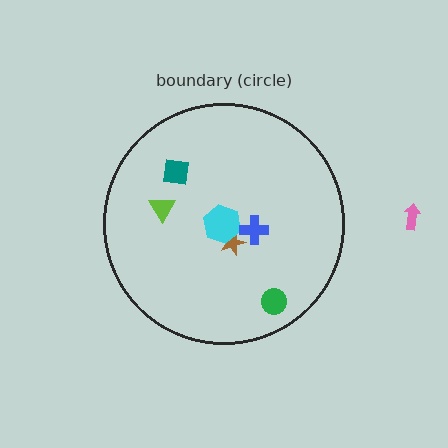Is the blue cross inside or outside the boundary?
Inside.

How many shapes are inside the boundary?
6 inside, 1 outside.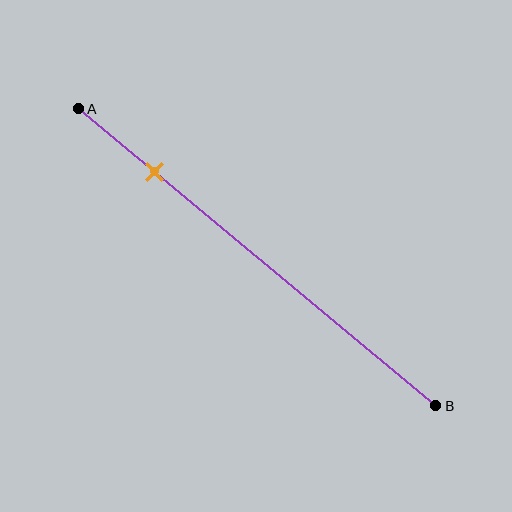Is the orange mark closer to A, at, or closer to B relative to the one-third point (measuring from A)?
The orange mark is closer to point A than the one-third point of segment AB.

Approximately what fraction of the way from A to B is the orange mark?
The orange mark is approximately 20% of the way from A to B.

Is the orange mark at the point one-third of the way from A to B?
No, the mark is at about 20% from A, not at the 33% one-third point.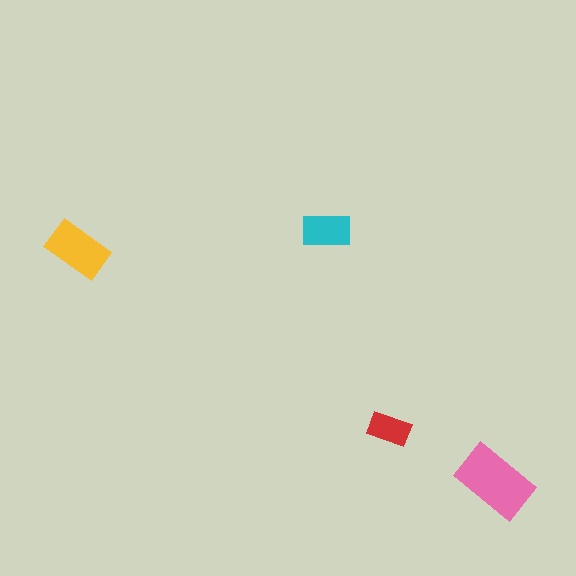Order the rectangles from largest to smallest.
the pink one, the yellow one, the cyan one, the red one.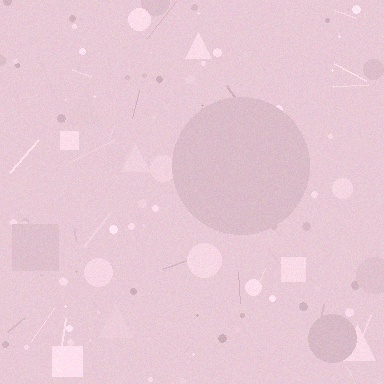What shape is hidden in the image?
A circle is hidden in the image.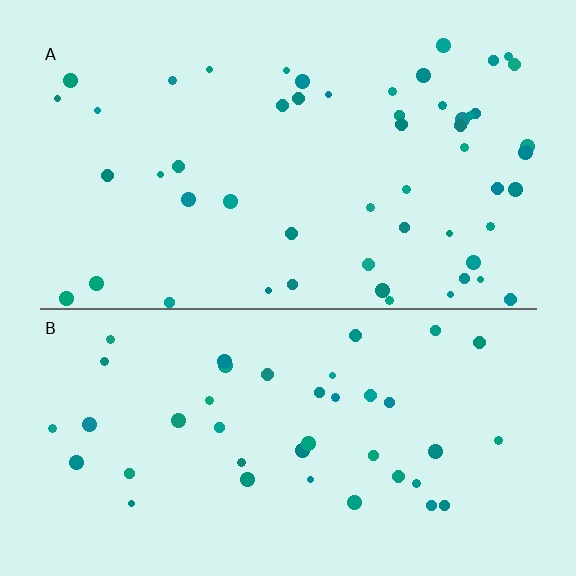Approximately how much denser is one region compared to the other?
Approximately 1.3× — region A over region B.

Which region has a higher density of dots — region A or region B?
A (the top).